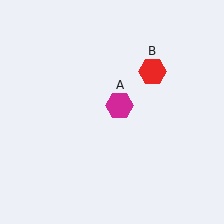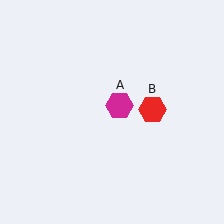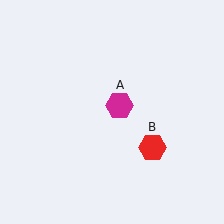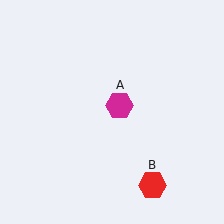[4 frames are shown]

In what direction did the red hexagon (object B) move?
The red hexagon (object B) moved down.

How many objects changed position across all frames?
1 object changed position: red hexagon (object B).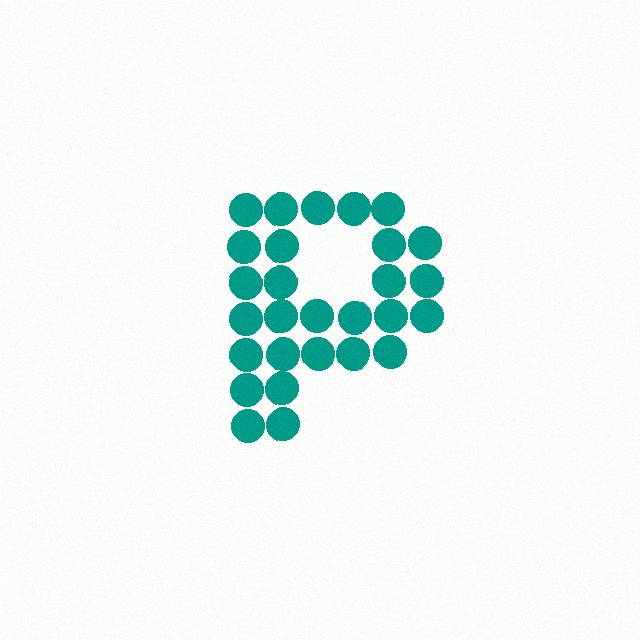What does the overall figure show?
The overall figure shows the letter P.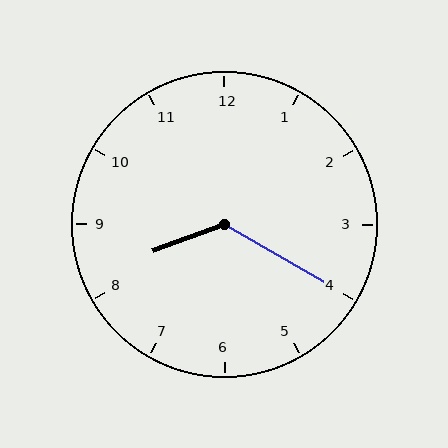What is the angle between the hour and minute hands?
Approximately 130 degrees.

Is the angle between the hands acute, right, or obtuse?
It is obtuse.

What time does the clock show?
8:20.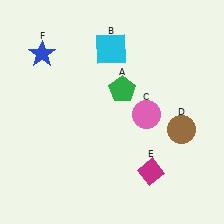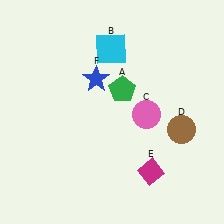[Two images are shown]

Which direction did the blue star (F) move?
The blue star (F) moved right.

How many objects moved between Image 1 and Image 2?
1 object moved between the two images.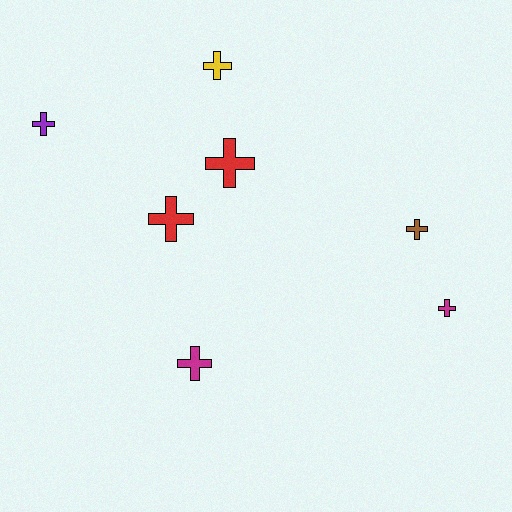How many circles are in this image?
There are no circles.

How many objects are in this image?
There are 7 objects.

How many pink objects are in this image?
There are no pink objects.